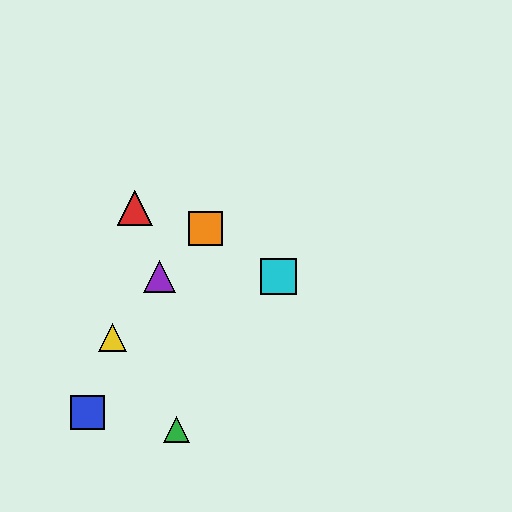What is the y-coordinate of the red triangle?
The red triangle is at y≈208.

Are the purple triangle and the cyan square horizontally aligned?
Yes, both are at y≈277.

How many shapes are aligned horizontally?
2 shapes (the purple triangle, the cyan square) are aligned horizontally.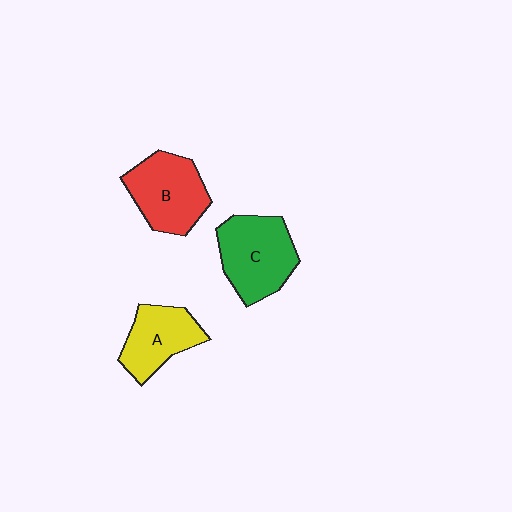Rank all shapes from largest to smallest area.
From largest to smallest: C (green), B (red), A (yellow).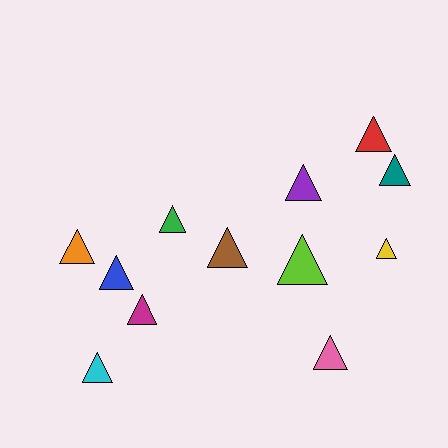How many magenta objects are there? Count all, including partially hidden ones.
There is 1 magenta object.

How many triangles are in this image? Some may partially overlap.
There are 12 triangles.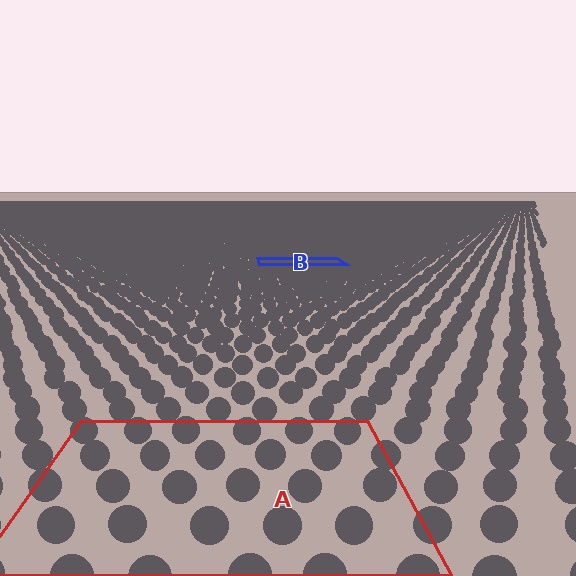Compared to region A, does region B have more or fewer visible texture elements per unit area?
Region B has more texture elements per unit area — they are packed more densely because it is farther away.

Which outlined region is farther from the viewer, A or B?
Region B is farther from the viewer — the texture elements inside it appear smaller and more densely packed.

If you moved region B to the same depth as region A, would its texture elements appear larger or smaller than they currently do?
They would appear larger. At a closer depth, the same texture elements are projected at a bigger on-screen size.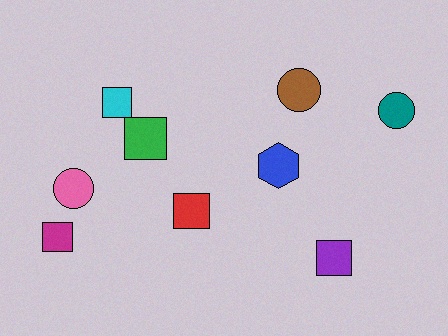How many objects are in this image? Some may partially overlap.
There are 9 objects.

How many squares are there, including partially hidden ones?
There are 5 squares.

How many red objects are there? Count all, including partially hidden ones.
There is 1 red object.